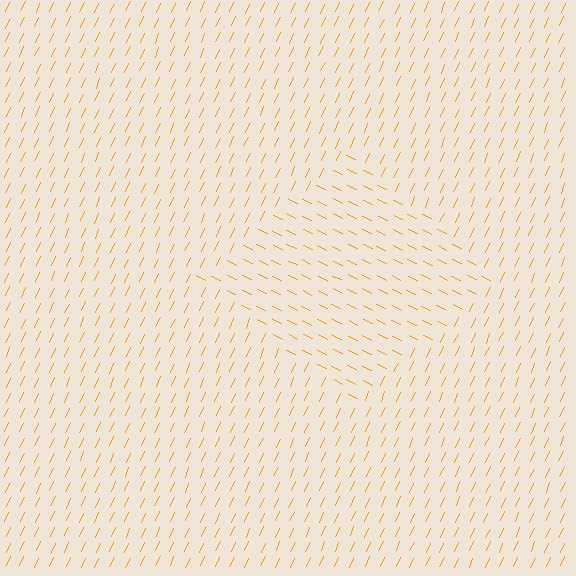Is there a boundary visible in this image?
Yes, there is a texture boundary formed by a change in line orientation.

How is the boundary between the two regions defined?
The boundary is defined purely by a change in line orientation (approximately 89 degrees difference). All lines are the same color and thickness.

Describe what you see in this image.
The image is filled with small orange line segments. A diamond region in the image has lines oriented differently from the surrounding lines, creating a visible texture boundary.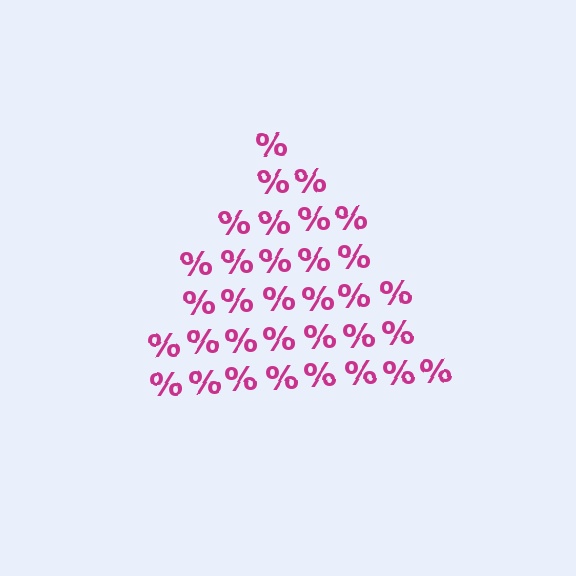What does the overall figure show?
The overall figure shows a triangle.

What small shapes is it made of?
It is made of small percent signs.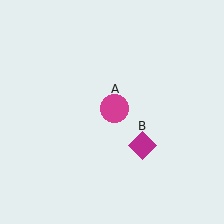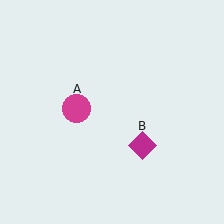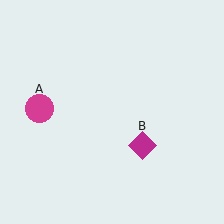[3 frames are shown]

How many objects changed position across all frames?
1 object changed position: magenta circle (object A).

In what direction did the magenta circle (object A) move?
The magenta circle (object A) moved left.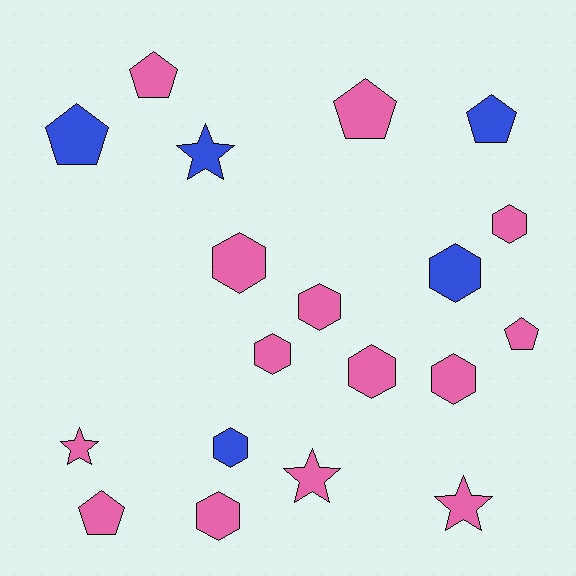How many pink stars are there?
There are 3 pink stars.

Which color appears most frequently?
Pink, with 14 objects.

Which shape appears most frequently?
Hexagon, with 9 objects.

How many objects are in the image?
There are 19 objects.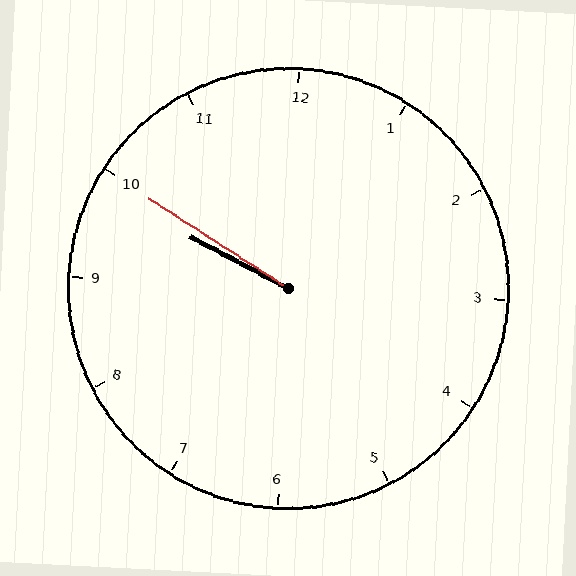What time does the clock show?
9:50.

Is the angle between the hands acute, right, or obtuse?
It is acute.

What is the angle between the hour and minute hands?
Approximately 5 degrees.